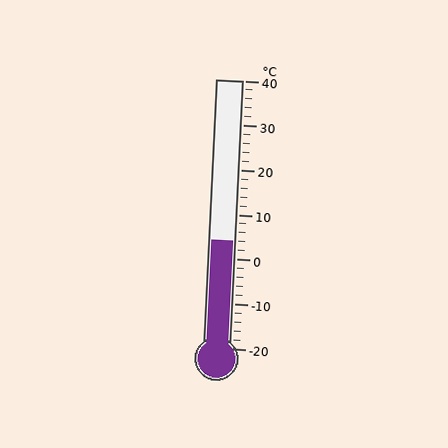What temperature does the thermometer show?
The thermometer shows approximately 4°C.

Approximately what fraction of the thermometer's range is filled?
The thermometer is filled to approximately 40% of its range.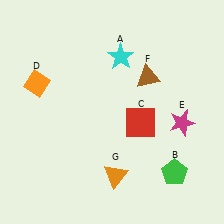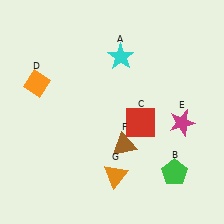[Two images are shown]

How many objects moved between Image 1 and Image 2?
1 object moved between the two images.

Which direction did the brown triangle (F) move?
The brown triangle (F) moved down.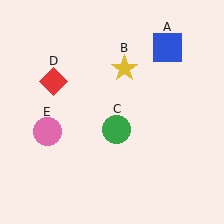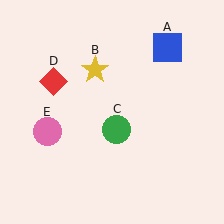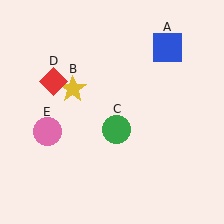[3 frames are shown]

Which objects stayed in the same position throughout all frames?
Blue square (object A) and green circle (object C) and red diamond (object D) and pink circle (object E) remained stationary.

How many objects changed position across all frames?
1 object changed position: yellow star (object B).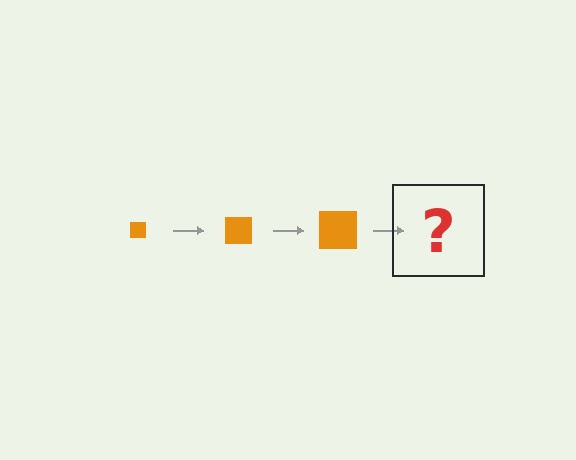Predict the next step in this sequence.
The next step is an orange square, larger than the previous one.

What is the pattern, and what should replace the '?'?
The pattern is that the square gets progressively larger each step. The '?' should be an orange square, larger than the previous one.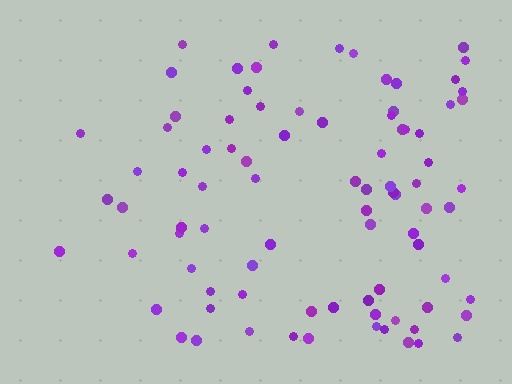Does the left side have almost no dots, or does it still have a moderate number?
Still a moderate number, just noticeably fewer than the right.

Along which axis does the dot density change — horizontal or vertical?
Horizontal.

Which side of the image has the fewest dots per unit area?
The left.